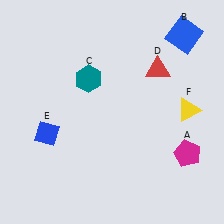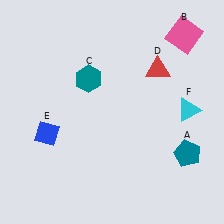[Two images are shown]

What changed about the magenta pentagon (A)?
In Image 1, A is magenta. In Image 2, it changed to teal.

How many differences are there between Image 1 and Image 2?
There are 3 differences between the two images.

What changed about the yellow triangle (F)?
In Image 1, F is yellow. In Image 2, it changed to cyan.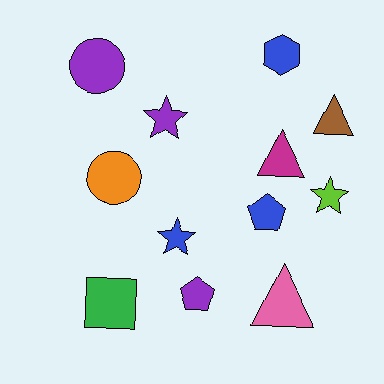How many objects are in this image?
There are 12 objects.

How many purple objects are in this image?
There are 3 purple objects.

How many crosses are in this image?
There are no crosses.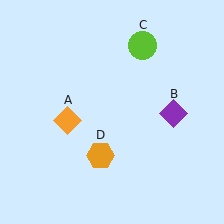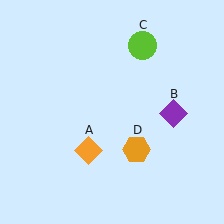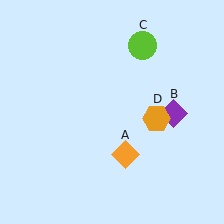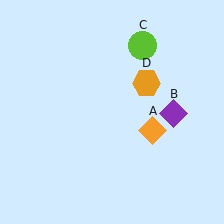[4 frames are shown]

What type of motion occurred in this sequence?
The orange diamond (object A), orange hexagon (object D) rotated counterclockwise around the center of the scene.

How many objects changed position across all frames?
2 objects changed position: orange diamond (object A), orange hexagon (object D).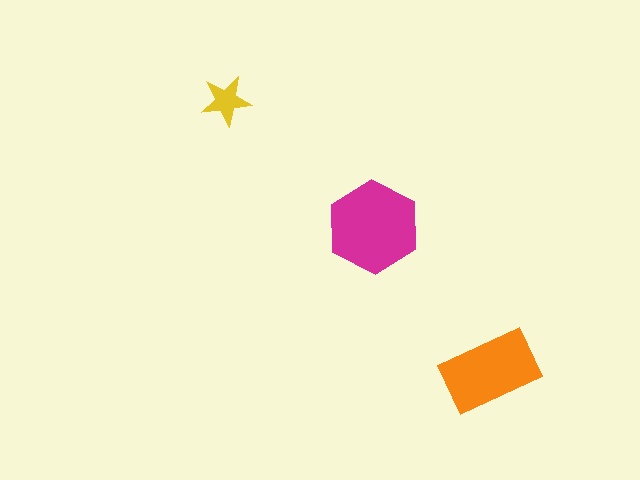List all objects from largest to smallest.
The magenta hexagon, the orange rectangle, the yellow star.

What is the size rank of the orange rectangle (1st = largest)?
2nd.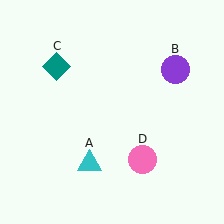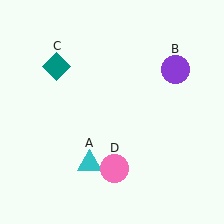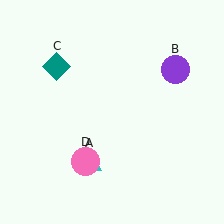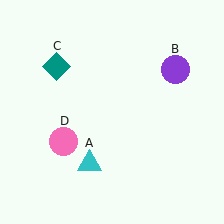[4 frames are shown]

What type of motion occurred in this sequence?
The pink circle (object D) rotated clockwise around the center of the scene.